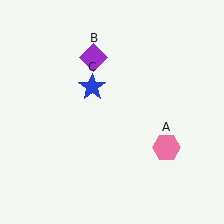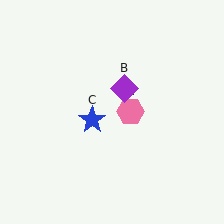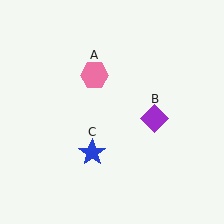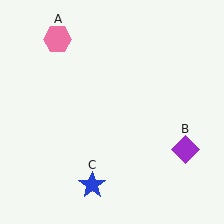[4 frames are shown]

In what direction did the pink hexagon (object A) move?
The pink hexagon (object A) moved up and to the left.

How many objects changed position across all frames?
3 objects changed position: pink hexagon (object A), purple diamond (object B), blue star (object C).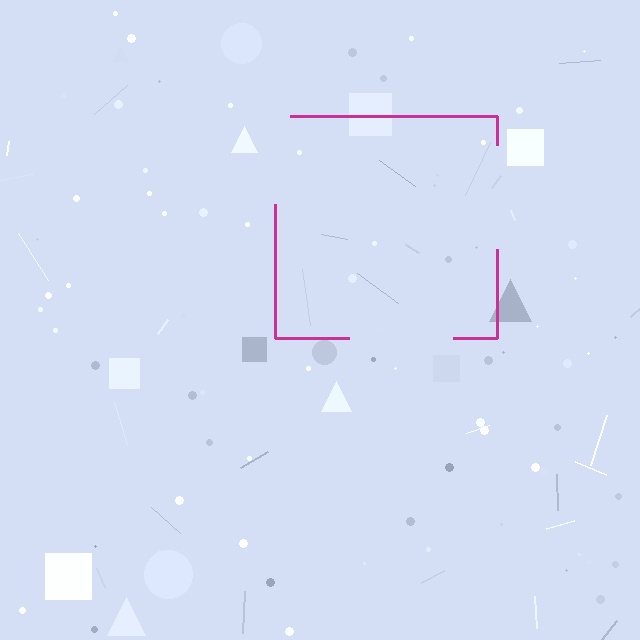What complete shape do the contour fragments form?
The contour fragments form a square.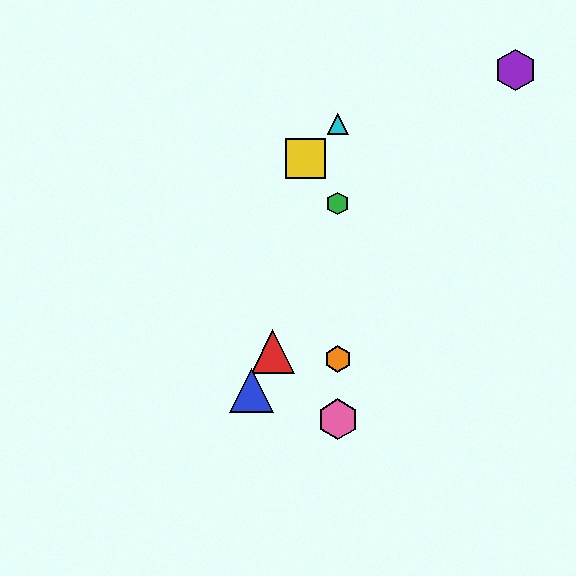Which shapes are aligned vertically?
The green hexagon, the orange hexagon, the cyan triangle, the pink hexagon are aligned vertically.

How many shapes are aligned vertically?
4 shapes (the green hexagon, the orange hexagon, the cyan triangle, the pink hexagon) are aligned vertically.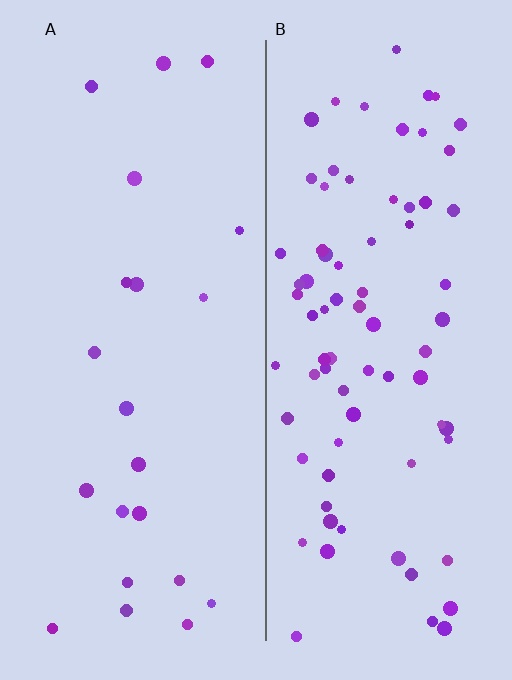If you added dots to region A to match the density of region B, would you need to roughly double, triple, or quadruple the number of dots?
Approximately quadruple.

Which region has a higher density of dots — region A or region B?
B (the right).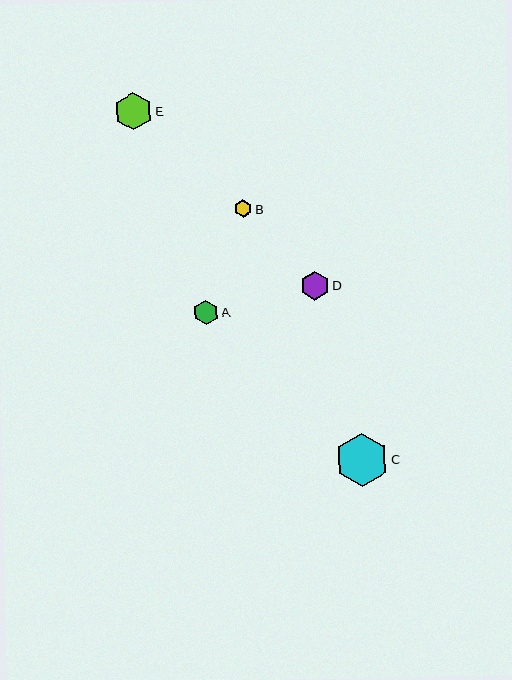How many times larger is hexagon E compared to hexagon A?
Hexagon E is approximately 1.5 times the size of hexagon A.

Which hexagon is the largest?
Hexagon C is the largest with a size of approximately 53 pixels.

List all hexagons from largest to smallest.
From largest to smallest: C, E, D, A, B.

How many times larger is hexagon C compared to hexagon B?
Hexagon C is approximately 3.1 times the size of hexagon B.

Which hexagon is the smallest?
Hexagon B is the smallest with a size of approximately 17 pixels.